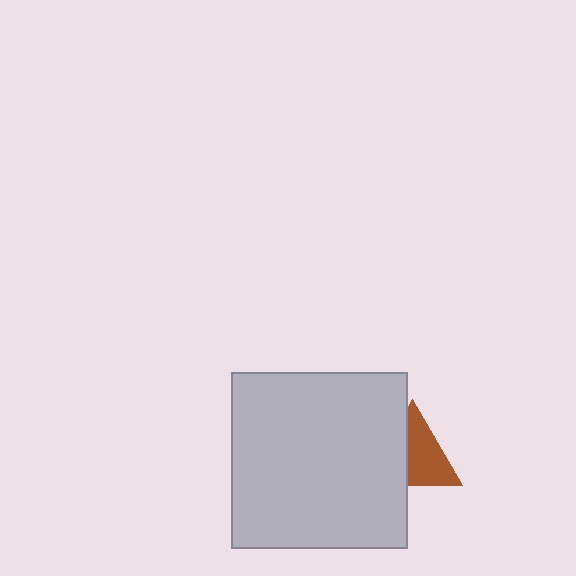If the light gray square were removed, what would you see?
You would see the complete brown triangle.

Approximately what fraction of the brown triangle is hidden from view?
Roughly 41% of the brown triangle is hidden behind the light gray square.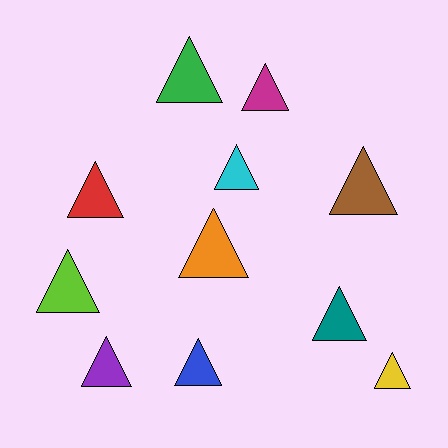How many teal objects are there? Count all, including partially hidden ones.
There is 1 teal object.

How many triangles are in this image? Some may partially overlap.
There are 11 triangles.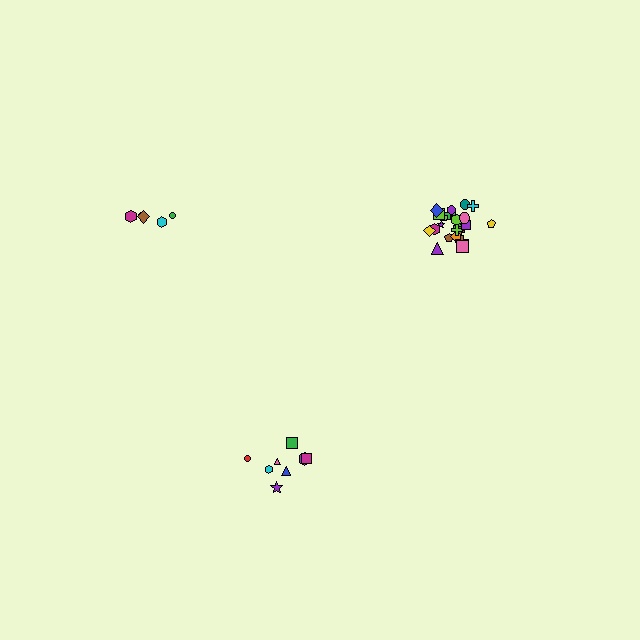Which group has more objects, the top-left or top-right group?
The top-right group.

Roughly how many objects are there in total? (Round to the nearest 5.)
Roughly 35 objects in total.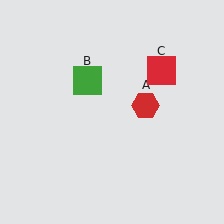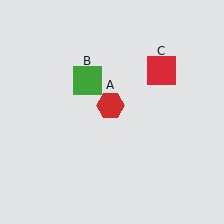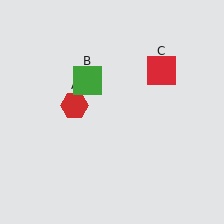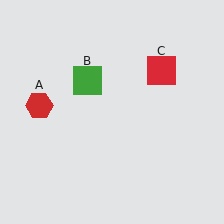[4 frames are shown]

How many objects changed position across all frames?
1 object changed position: red hexagon (object A).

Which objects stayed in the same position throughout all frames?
Green square (object B) and red square (object C) remained stationary.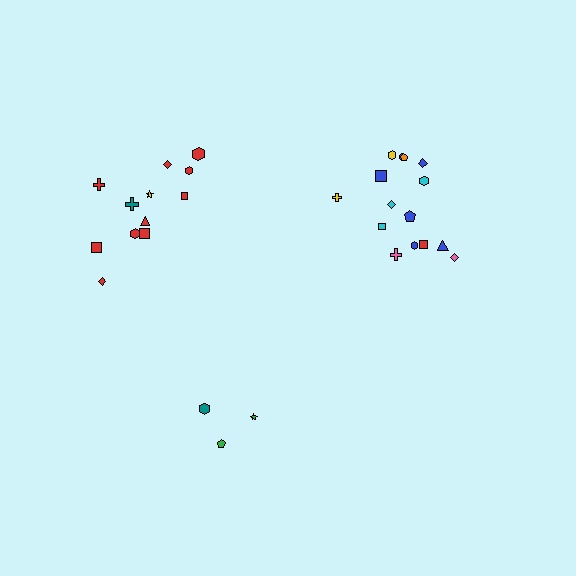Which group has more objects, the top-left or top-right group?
The top-right group.